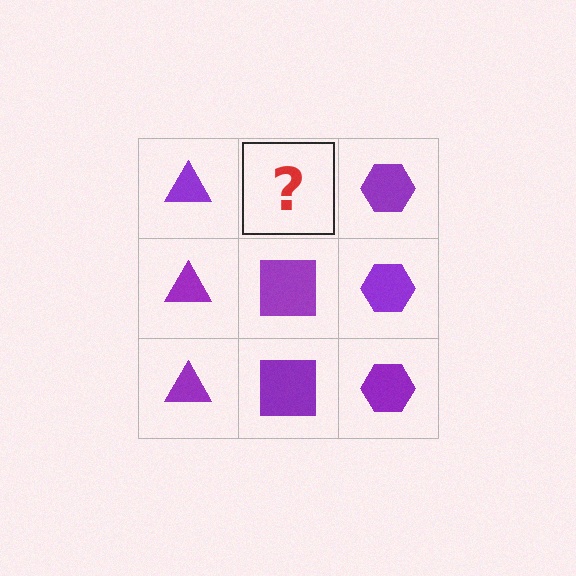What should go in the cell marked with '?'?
The missing cell should contain a purple square.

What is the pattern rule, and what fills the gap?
The rule is that each column has a consistent shape. The gap should be filled with a purple square.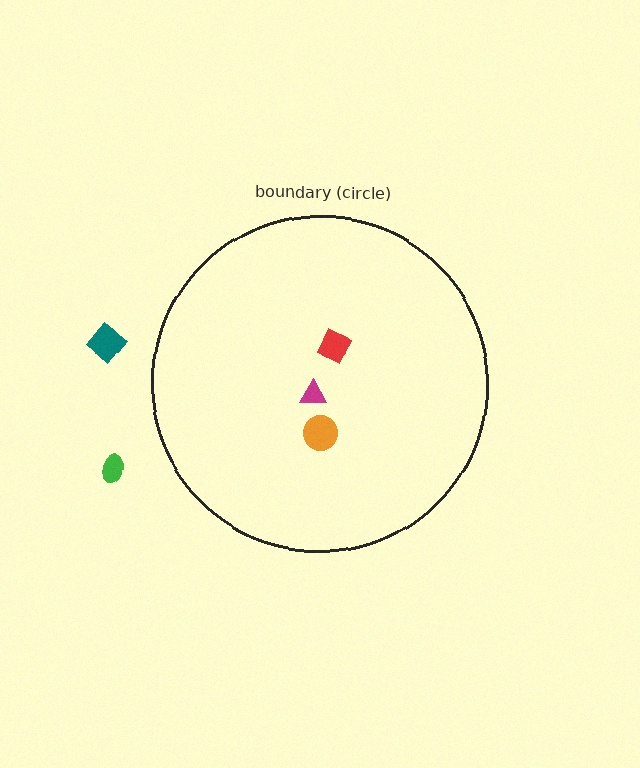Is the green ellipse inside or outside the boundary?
Outside.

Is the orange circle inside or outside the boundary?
Inside.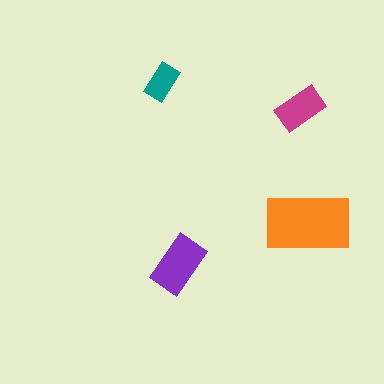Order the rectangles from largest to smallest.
the orange one, the purple one, the magenta one, the teal one.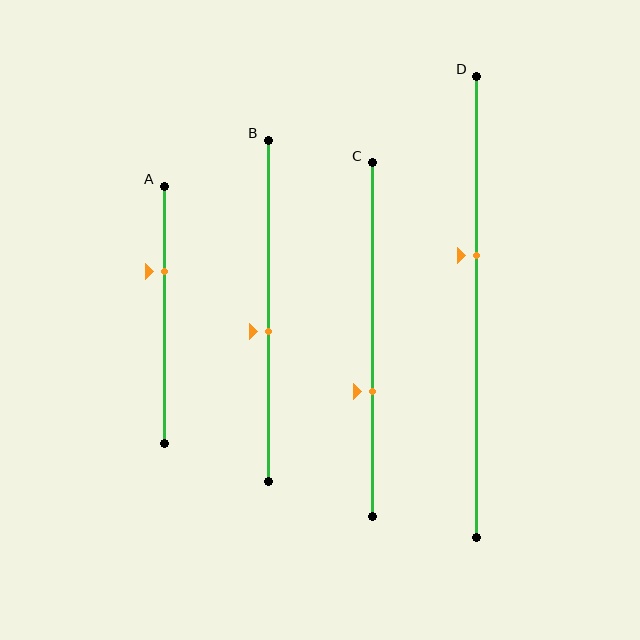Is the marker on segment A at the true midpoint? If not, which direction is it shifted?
No, the marker on segment A is shifted upward by about 17% of the segment length.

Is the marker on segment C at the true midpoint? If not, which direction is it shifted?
No, the marker on segment C is shifted downward by about 15% of the segment length.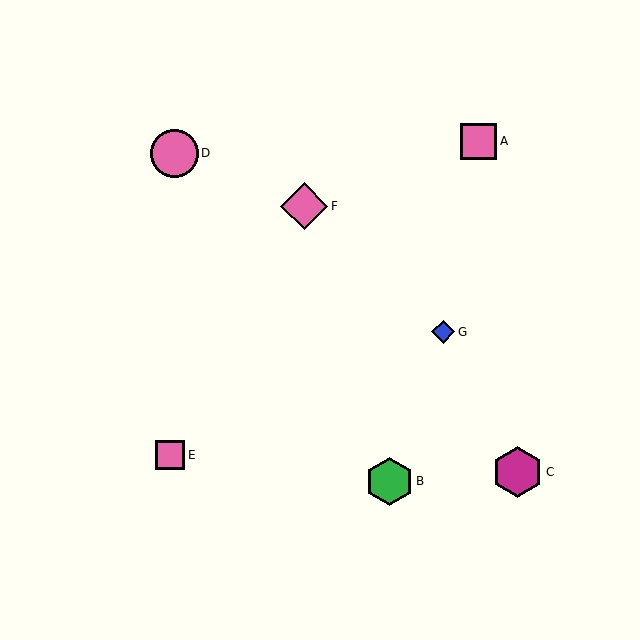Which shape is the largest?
The magenta hexagon (labeled C) is the largest.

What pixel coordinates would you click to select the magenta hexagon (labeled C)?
Click at (518, 472) to select the magenta hexagon C.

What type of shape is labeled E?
Shape E is a pink square.